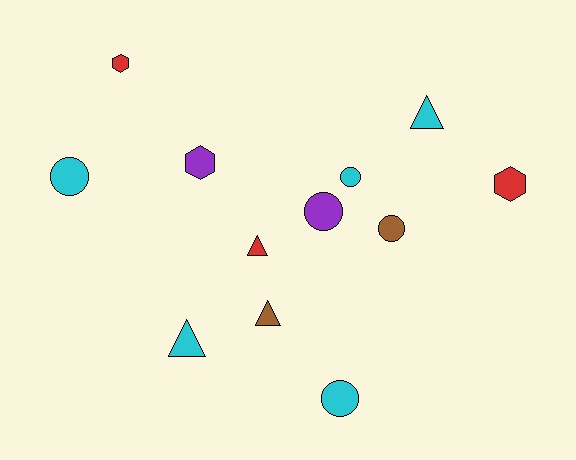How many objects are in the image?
There are 12 objects.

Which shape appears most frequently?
Circle, with 5 objects.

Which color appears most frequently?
Cyan, with 5 objects.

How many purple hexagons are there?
There is 1 purple hexagon.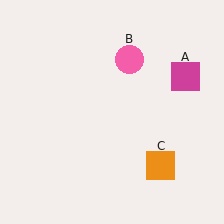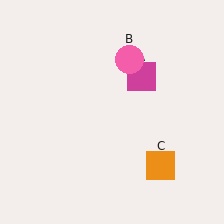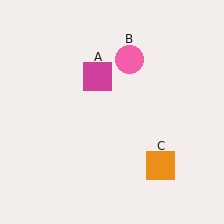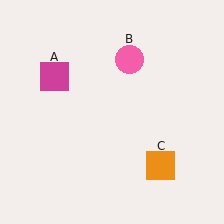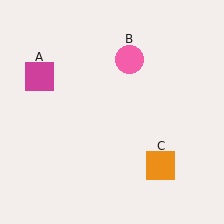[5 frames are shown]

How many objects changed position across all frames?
1 object changed position: magenta square (object A).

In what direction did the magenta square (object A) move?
The magenta square (object A) moved left.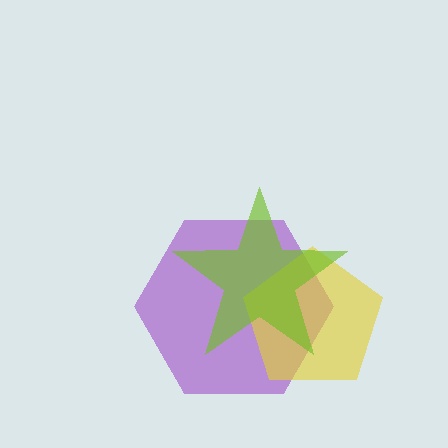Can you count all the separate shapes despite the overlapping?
Yes, there are 3 separate shapes.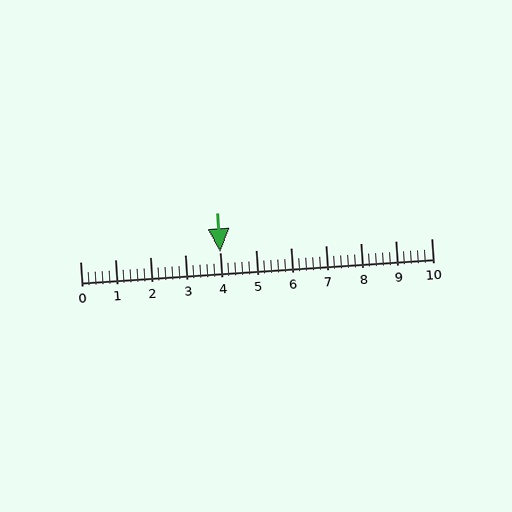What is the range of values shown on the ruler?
The ruler shows values from 0 to 10.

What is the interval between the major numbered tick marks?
The major tick marks are spaced 1 units apart.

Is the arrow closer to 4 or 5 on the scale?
The arrow is closer to 4.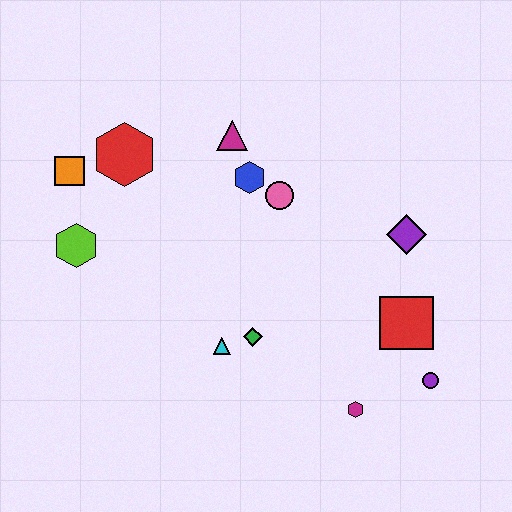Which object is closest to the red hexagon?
The orange square is closest to the red hexagon.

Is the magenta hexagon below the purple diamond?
Yes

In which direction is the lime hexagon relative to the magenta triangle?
The lime hexagon is to the left of the magenta triangle.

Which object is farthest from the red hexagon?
The purple circle is farthest from the red hexagon.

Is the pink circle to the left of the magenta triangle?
No